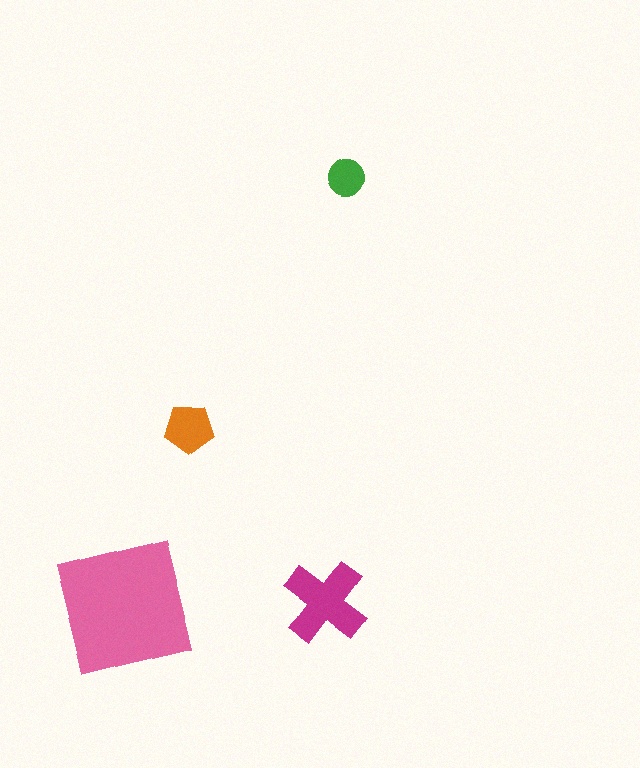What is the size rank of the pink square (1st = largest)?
1st.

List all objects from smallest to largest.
The green circle, the orange pentagon, the magenta cross, the pink square.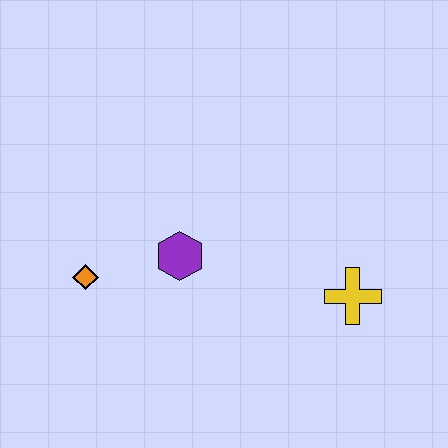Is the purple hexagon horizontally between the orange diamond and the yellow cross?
Yes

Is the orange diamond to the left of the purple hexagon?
Yes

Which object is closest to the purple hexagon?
The orange diamond is closest to the purple hexagon.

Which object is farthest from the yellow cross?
The orange diamond is farthest from the yellow cross.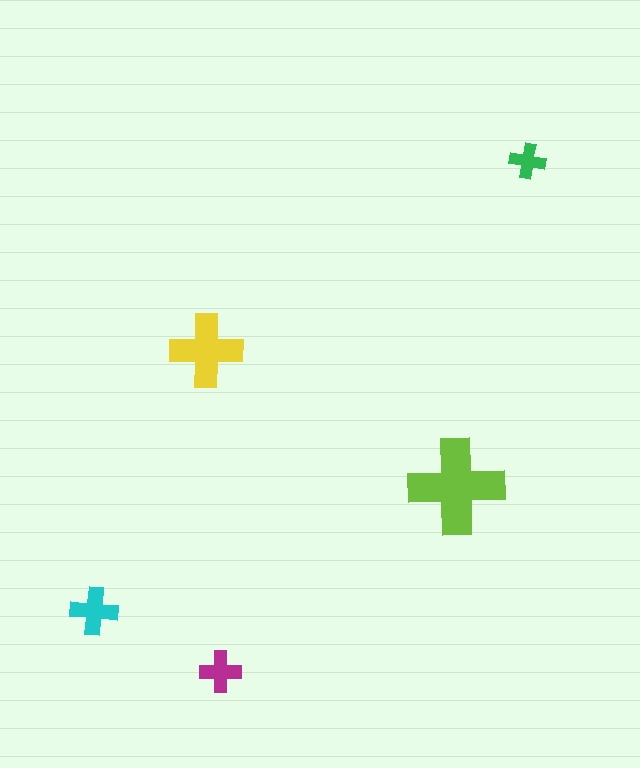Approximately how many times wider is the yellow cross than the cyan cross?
About 1.5 times wider.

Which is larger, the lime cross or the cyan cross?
The lime one.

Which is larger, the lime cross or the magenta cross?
The lime one.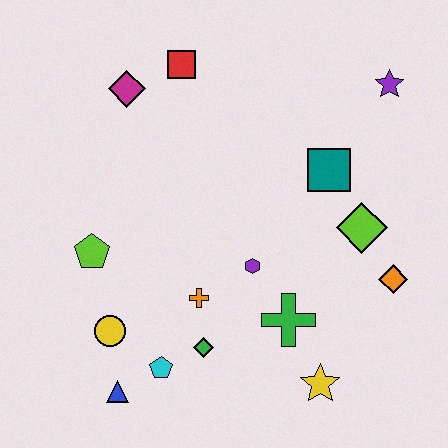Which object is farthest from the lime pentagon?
The purple star is farthest from the lime pentagon.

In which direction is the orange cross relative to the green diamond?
The orange cross is above the green diamond.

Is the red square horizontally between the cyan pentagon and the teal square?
Yes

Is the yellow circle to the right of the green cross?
No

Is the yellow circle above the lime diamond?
No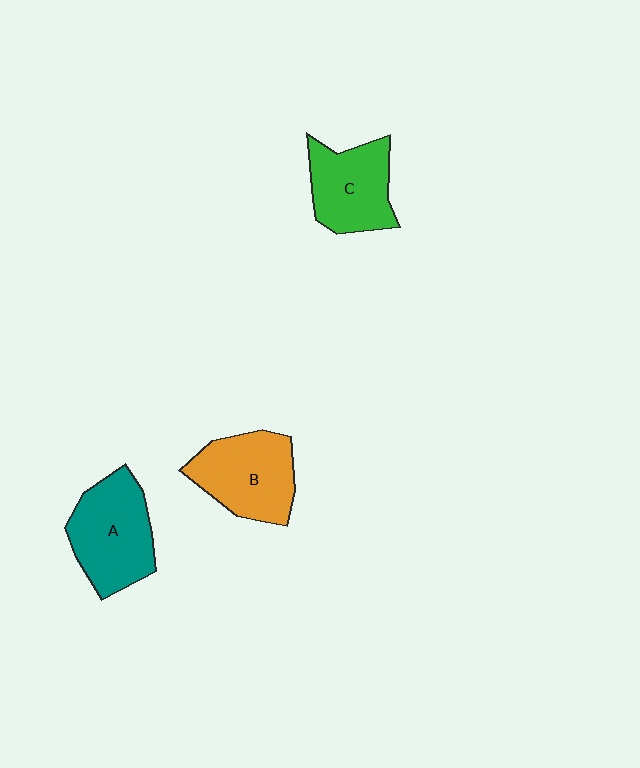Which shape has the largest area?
Shape A (teal).